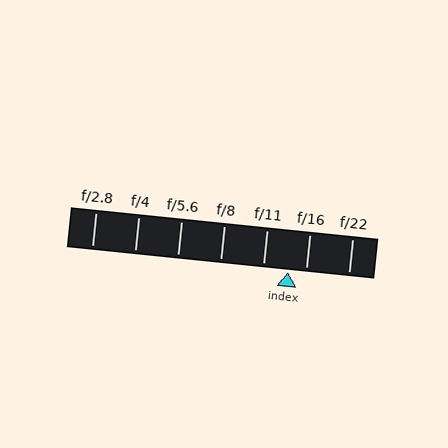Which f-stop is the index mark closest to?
The index mark is closest to f/16.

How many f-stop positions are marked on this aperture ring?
There are 7 f-stop positions marked.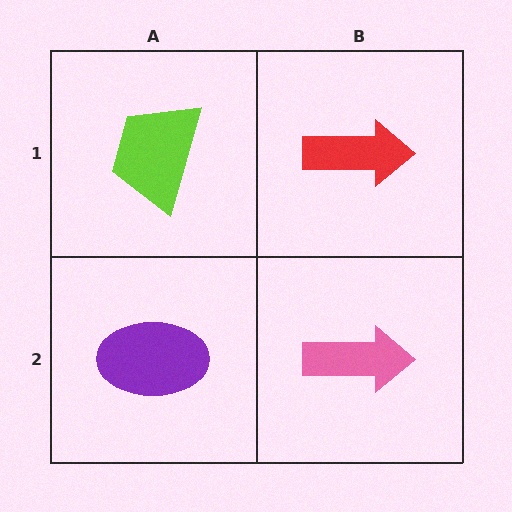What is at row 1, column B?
A red arrow.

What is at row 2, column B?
A pink arrow.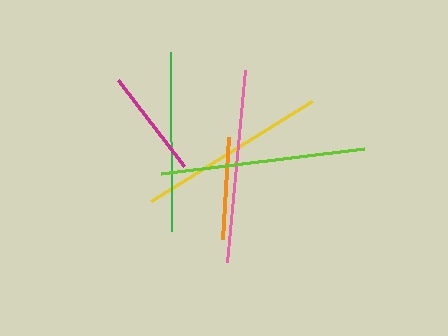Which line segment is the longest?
The lime line is the longest at approximately 204 pixels.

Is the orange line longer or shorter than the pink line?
The pink line is longer than the orange line.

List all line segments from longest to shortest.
From longest to shortest: lime, pink, yellow, green, magenta, orange.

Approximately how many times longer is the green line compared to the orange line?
The green line is approximately 1.8 times the length of the orange line.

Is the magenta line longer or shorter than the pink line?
The pink line is longer than the magenta line.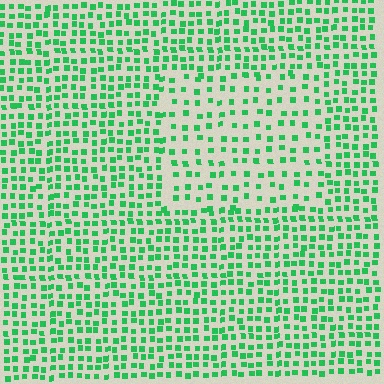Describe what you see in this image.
The image contains small green elements arranged at two different densities. A rectangle-shaped region is visible where the elements are less densely packed than the surrounding area.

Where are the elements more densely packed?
The elements are more densely packed outside the rectangle boundary.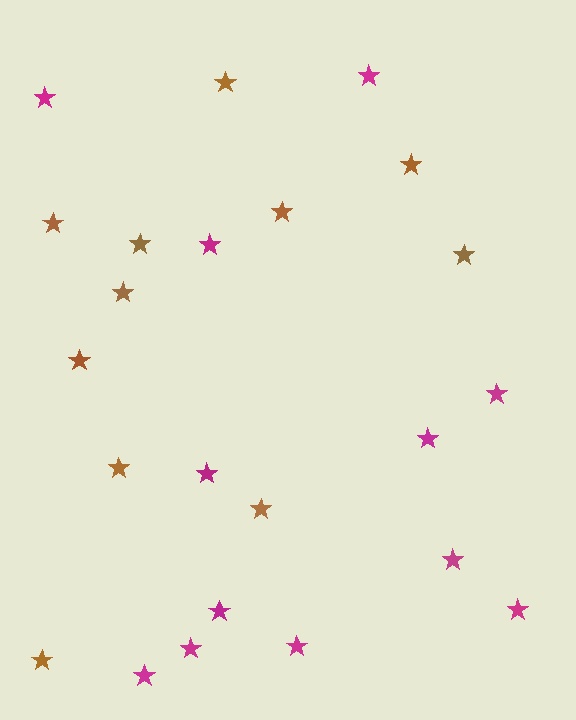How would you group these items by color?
There are 2 groups: one group of brown stars (11) and one group of magenta stars (12).